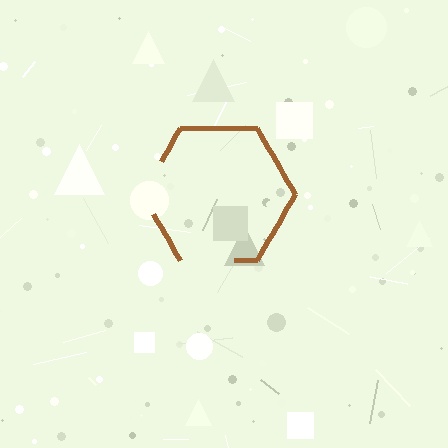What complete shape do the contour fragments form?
The contour fragments form a hexagon.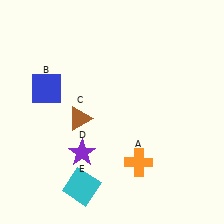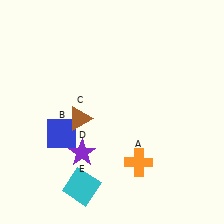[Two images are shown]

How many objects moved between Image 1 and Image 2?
1 object moved between the two images.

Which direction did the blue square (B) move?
The blue square (B) moved down.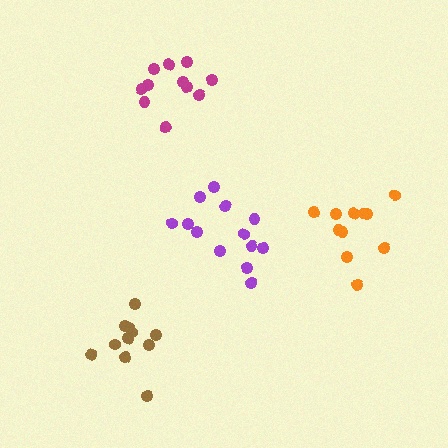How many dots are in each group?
Group 1: 13 dots, Group 2: 11 dots, Group 3: 11 dots, Group 4: 11 dots (46 total).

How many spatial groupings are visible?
There are 4 spatial groupings.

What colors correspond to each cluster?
The clusters are colored: purple, orange, brown, magenta.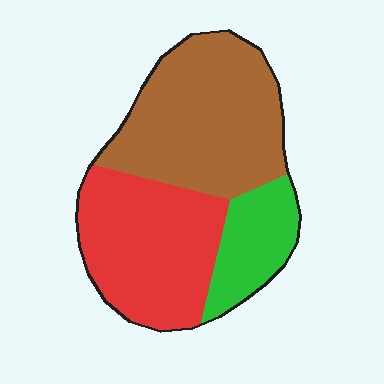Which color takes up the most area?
Brown, at roughly 45%.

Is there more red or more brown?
Brown.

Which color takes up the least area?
Green, at roughly 15%.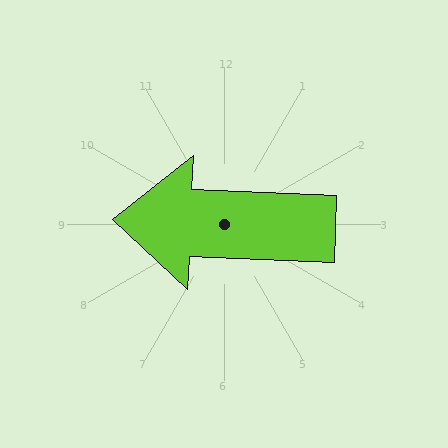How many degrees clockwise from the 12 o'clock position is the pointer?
Approximately 272 degrees.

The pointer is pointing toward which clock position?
Roughly 9 o'clock.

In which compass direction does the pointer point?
West.